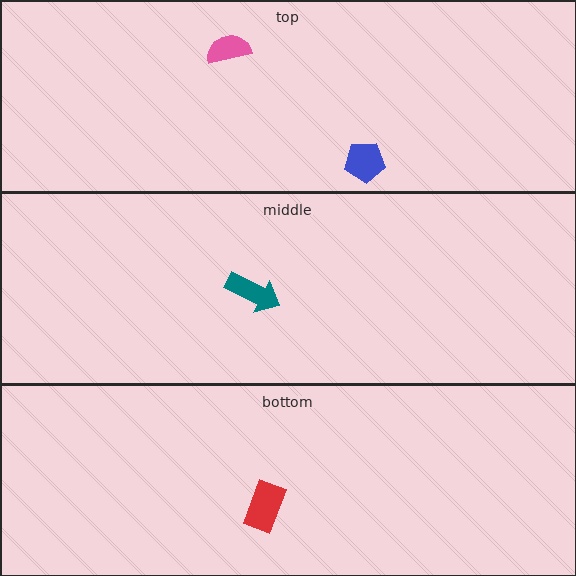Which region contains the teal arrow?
The middle region.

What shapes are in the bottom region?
The red rectangle.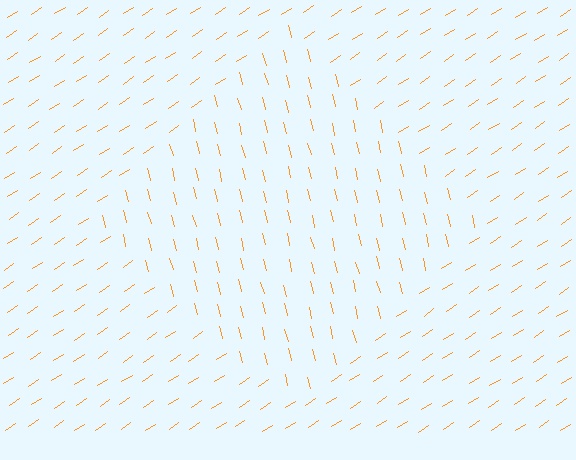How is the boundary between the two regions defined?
The boundary is defined purely by a change in line orientation (approximately 71 degrees difference). All lines are the same color and thickness.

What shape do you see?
I see a diamond.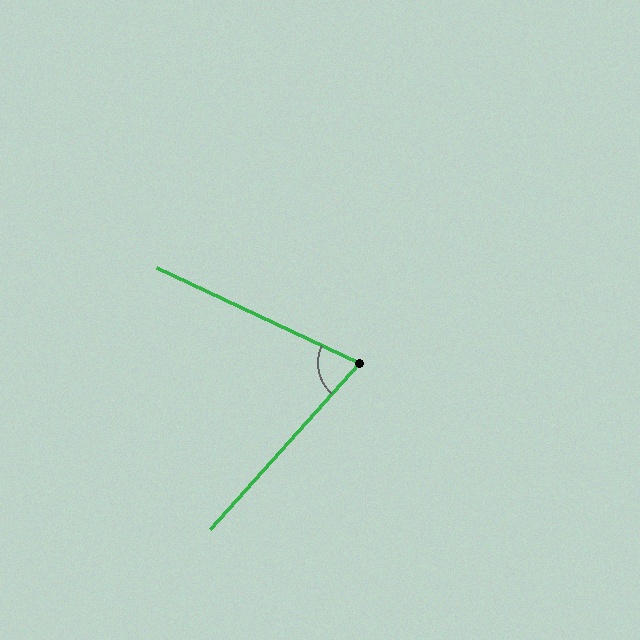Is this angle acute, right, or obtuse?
It is acute.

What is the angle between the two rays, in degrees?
Approximately 73 degrees.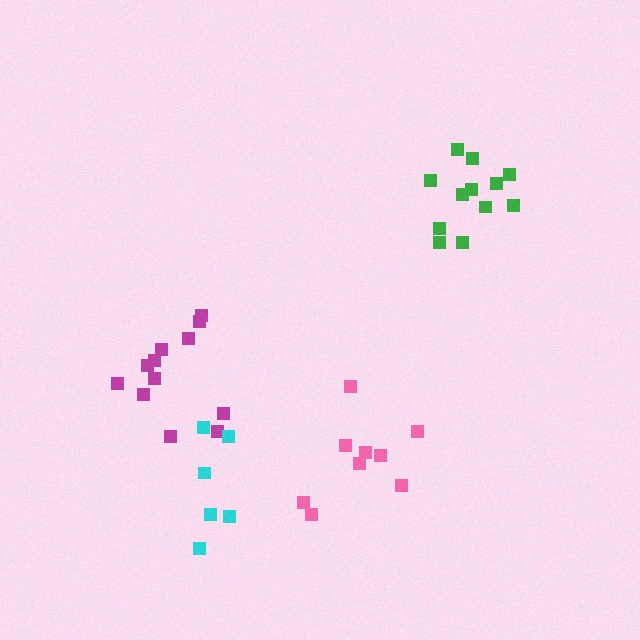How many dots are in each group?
Group 1: 12 dots, Group 2: 9 dots, Group 3: 12 dots, Group 4: 6 dots (39 total).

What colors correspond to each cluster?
The clusters are colored: magenta, pink, green, cyan.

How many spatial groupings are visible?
There are 4 spatial groupings.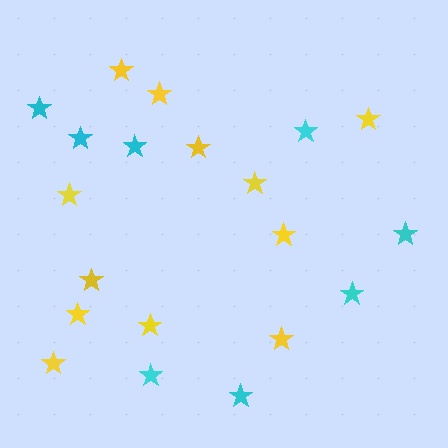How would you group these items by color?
There are 2 groups: one group of cyan stars (8) and one group of yellow stars (12).